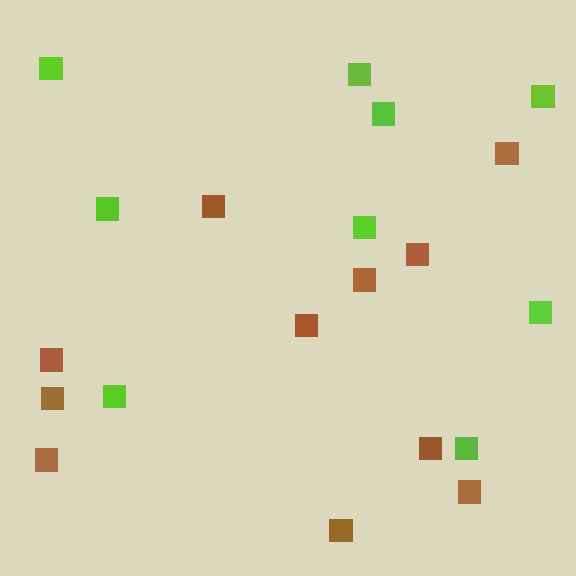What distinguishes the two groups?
There are 2 groups: one group of brown squares (11) and one group of lime squares (9).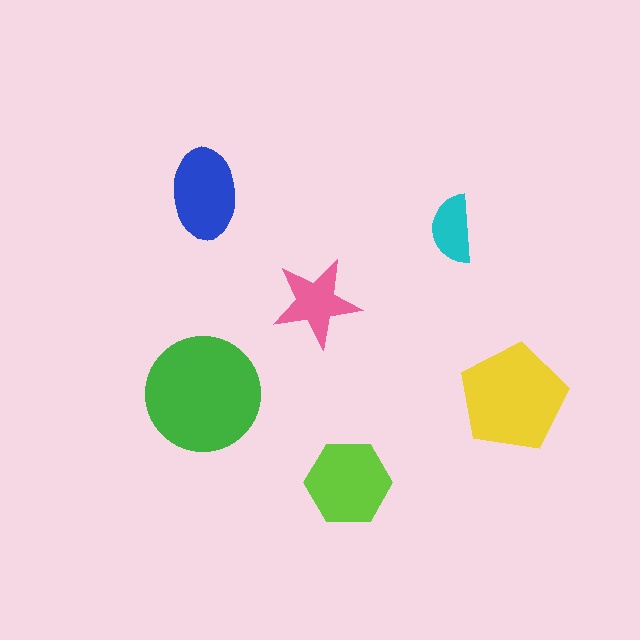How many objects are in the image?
There are 6 objects in the image.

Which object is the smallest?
The cyan semicircle.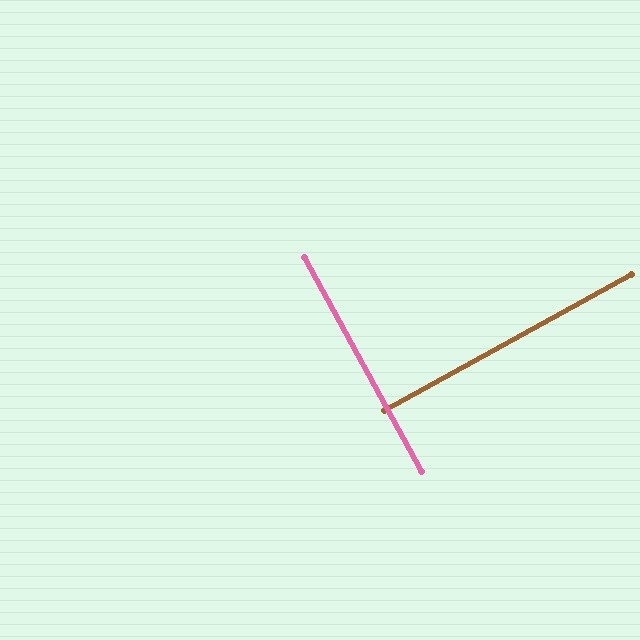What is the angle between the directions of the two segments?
Approximately 90 degrees.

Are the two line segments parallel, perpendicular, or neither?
Perpendicular — they meet at approximately 90°.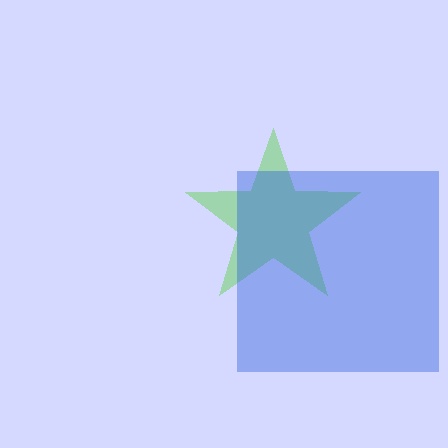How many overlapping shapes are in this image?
There are 2 overlapping shapes in the image.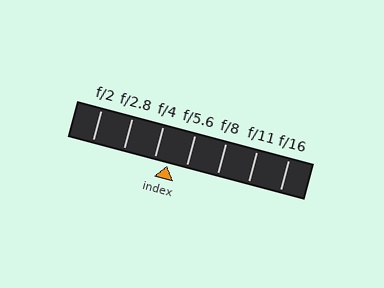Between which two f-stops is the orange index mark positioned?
The index mark is between f/4 and f/5.6.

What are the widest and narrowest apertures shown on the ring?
The widest aperture shown is f/2 and the narrowest is f/16.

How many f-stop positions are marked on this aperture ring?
There are 7 f-stop positions marked.